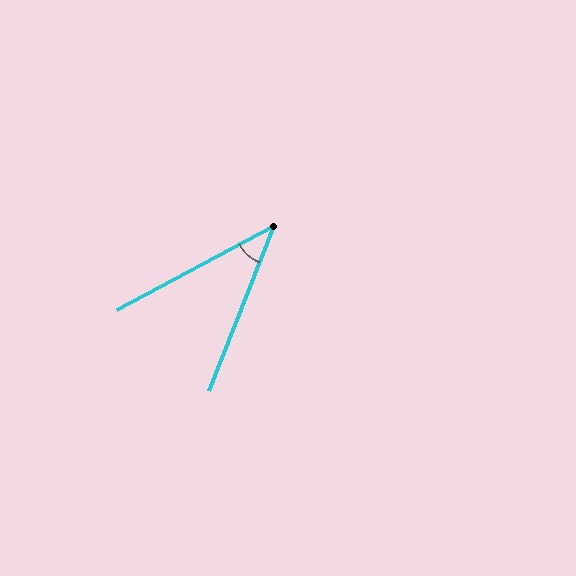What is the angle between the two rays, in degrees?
Approximately 40 degrees.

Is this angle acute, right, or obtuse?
It is acute.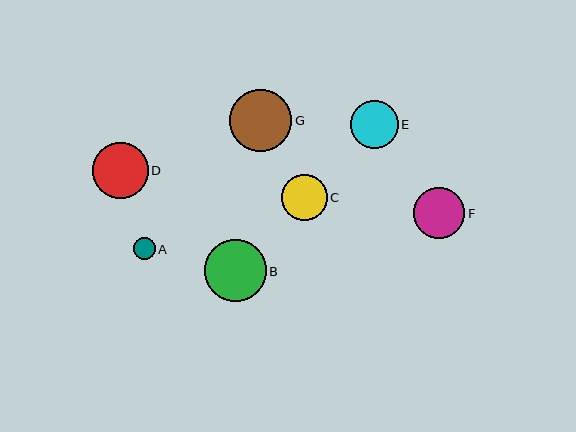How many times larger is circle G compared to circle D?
Circle G is approximately 1.1 times the size of circle D.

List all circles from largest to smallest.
From largest to smallest: G, B, D, F, E, C, A.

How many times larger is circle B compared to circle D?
Circle B is approximately 1.1 times the size of circle D.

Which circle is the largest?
Circle G is the largest with a size of approximately 62 pixels.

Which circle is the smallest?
Circle A is the smallest with a size of approximately 22 pixels.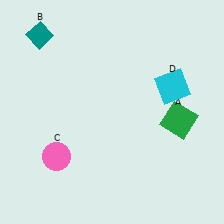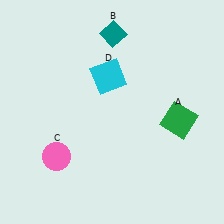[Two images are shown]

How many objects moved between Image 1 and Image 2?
2 objects moved between the two images.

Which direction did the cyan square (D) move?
The cyan square (D) moved left.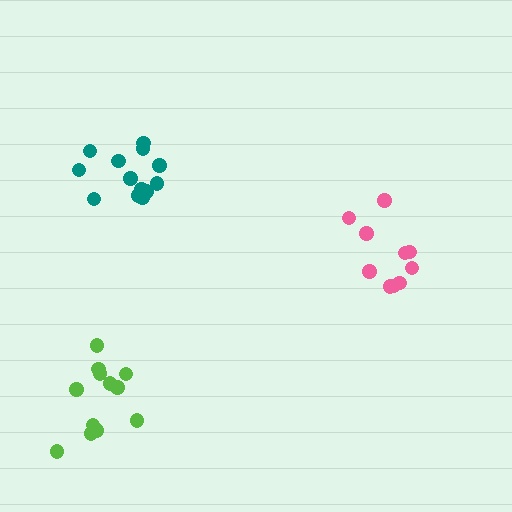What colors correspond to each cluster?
The clusters are colored: teal, pink, lime.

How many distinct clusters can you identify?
There are 3 distinct clusters.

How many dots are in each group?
Group 1: 13 dots, Group 2: 10 dots, Group 3: 12 dots (35 total).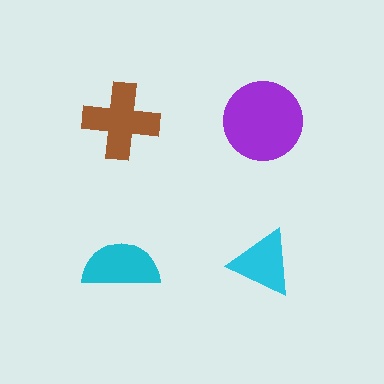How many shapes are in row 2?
2 shapes.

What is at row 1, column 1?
A brown cross.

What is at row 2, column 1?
A cyan semicircle.